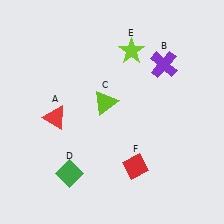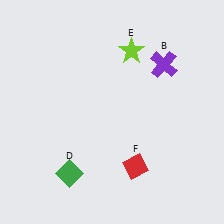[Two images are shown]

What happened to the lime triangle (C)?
The lime triangle (C) was removed in Image 2. It was in the top-left area of Image 1.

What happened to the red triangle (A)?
The red triangle (A) was removed in Image 2. It was in the bottom-left area of Image 1.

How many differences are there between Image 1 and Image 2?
There are 2 differences between the two images.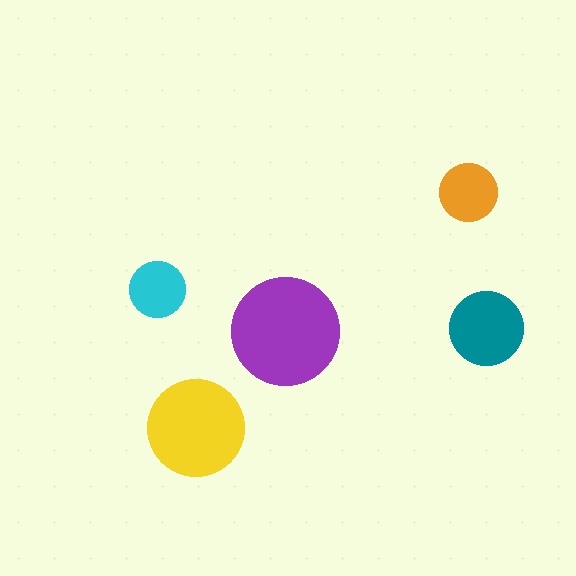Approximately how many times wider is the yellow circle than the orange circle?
About 1.5 times wider.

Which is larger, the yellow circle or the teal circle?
The yellow one.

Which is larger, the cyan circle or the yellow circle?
The yellow one.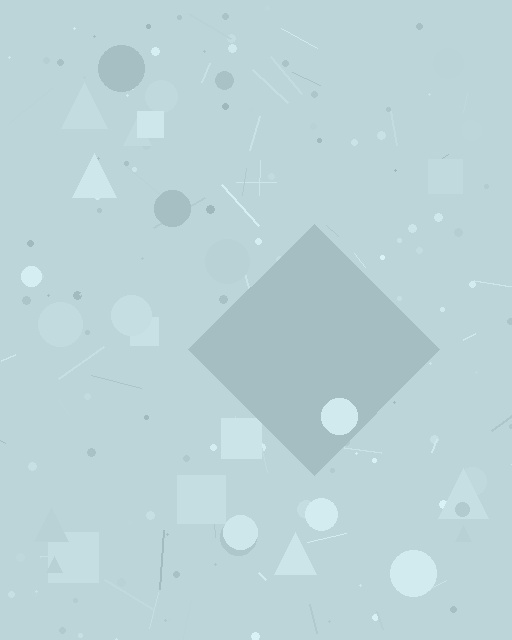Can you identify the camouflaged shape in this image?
The camouflaged shape is a diamond.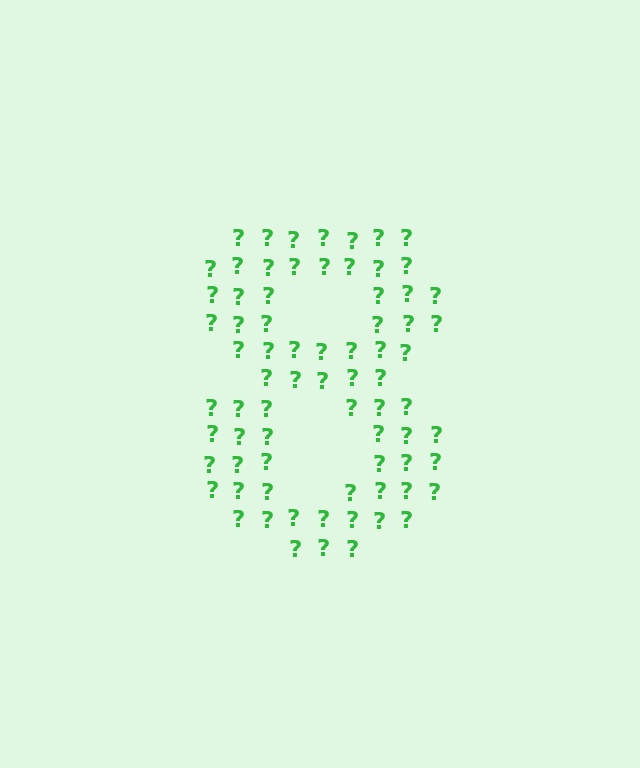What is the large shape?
The large shape is the digit 8.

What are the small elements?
The small elements are question marks.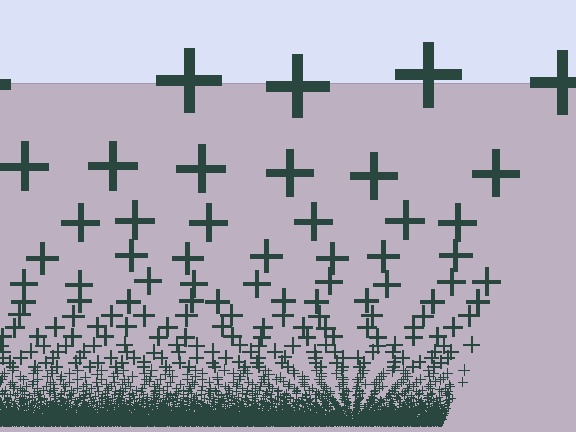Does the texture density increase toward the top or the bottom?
Density increases toward the bottom.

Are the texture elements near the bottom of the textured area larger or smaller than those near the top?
Smaller. The gradient is inverted — elements near the bottom are smaller and denser.